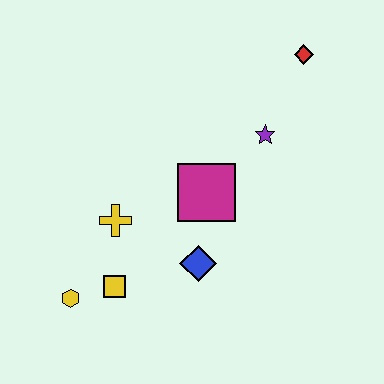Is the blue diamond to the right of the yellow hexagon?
Yes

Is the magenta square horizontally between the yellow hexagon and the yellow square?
No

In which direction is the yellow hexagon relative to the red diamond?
The yellow hexagon is below the red diamond.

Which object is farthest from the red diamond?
The yellow hexagon is farthest from the red diamond.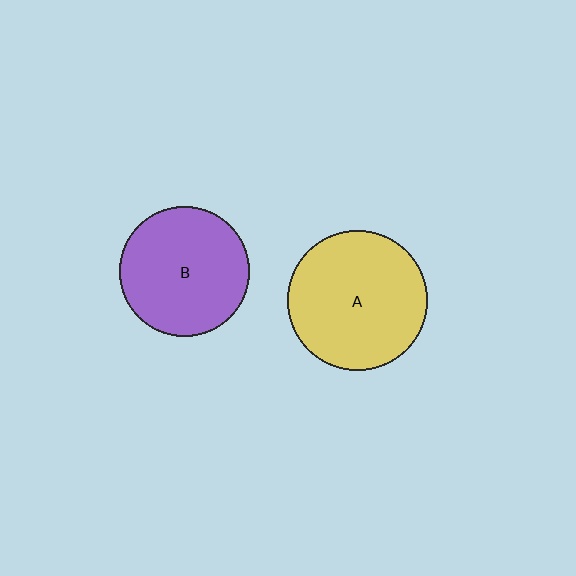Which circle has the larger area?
Circle A (yellow).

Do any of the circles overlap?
No, none of the circles overlap.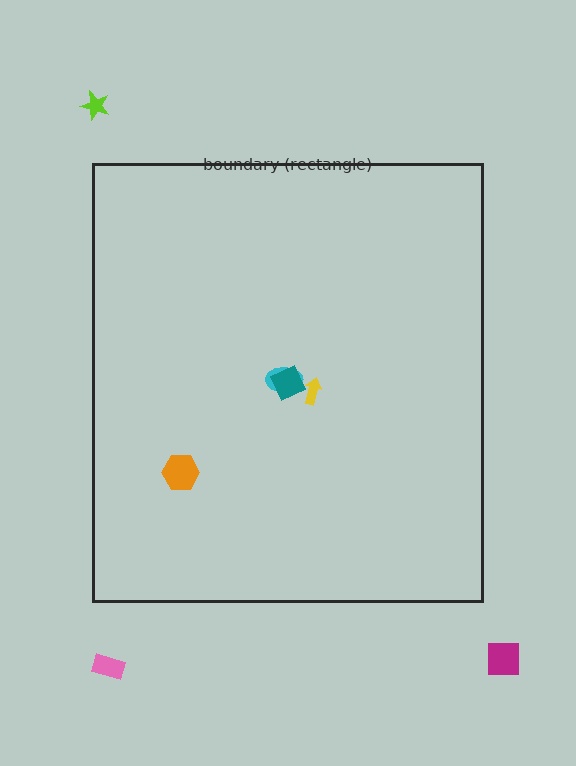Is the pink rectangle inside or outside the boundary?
Outside.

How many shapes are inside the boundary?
4 inside, 3 outside.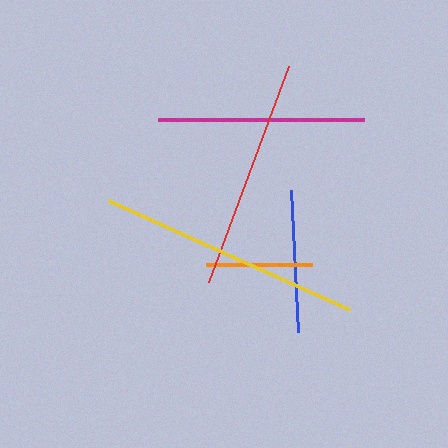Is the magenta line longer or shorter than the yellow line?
The yellow line is longer than the magenta line.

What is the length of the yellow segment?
The yellow segment is approximately 264 pixels long.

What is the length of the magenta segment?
The magenta segment is approximately 207 pixels long.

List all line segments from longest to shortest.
From longest to shortest: yellow, red, magenta, blue, orange.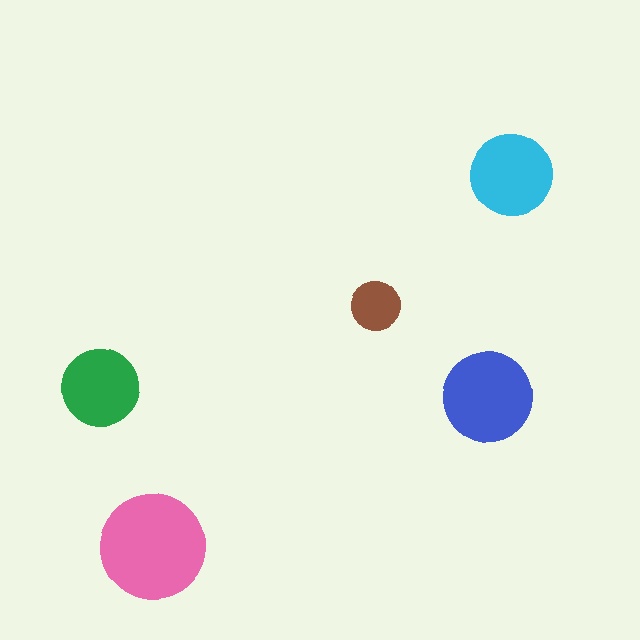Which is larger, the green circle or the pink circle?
The pink one.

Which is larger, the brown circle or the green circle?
The green one.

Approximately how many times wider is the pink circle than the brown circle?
About 2 times wider.